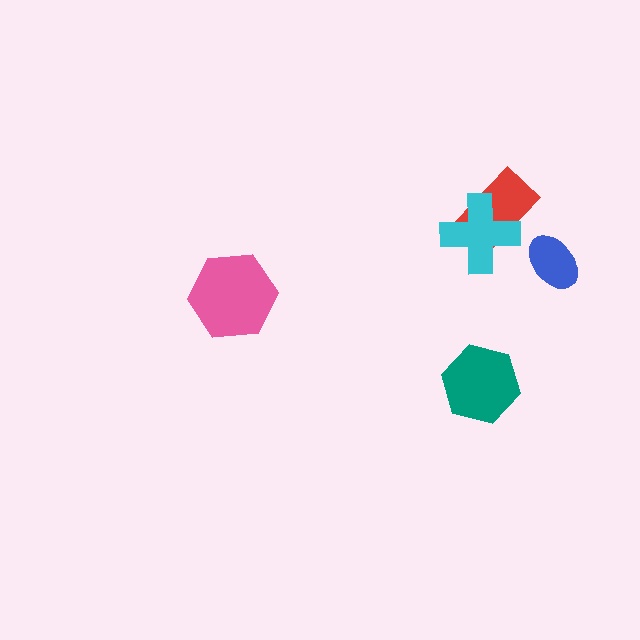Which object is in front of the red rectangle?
The cyan cross is in front of the red rectangle.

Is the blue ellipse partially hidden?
No, no other shape covers it.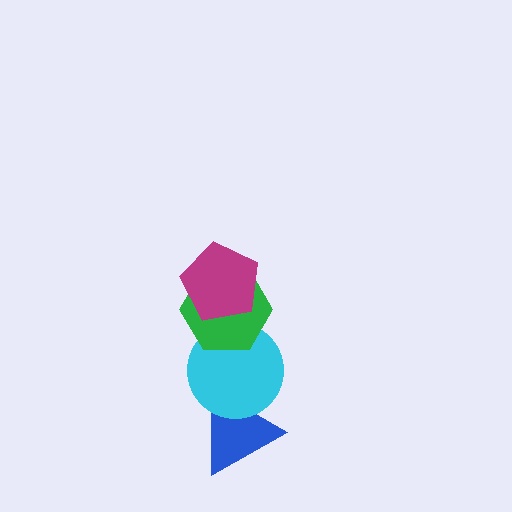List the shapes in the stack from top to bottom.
From top to bottom: the magenta pentagon, the green hexagon, the cyan circle, the blue triangle.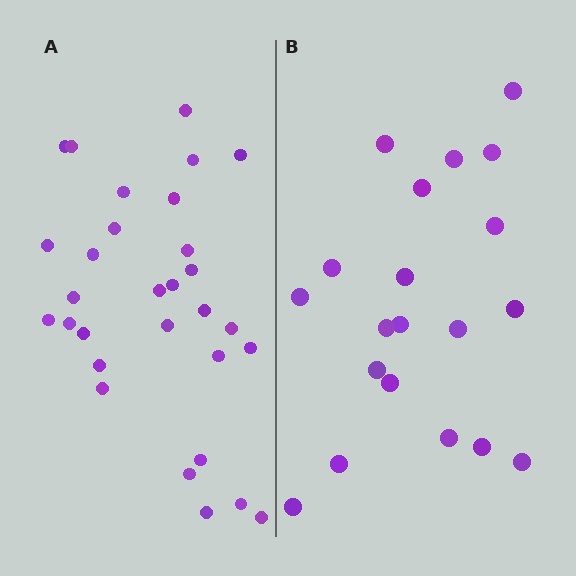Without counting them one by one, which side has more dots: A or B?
Region A (the left region) has more dots.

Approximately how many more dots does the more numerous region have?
Region A has roughly 10 or so more dots than region B.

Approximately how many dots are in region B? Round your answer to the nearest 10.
About 20 dots.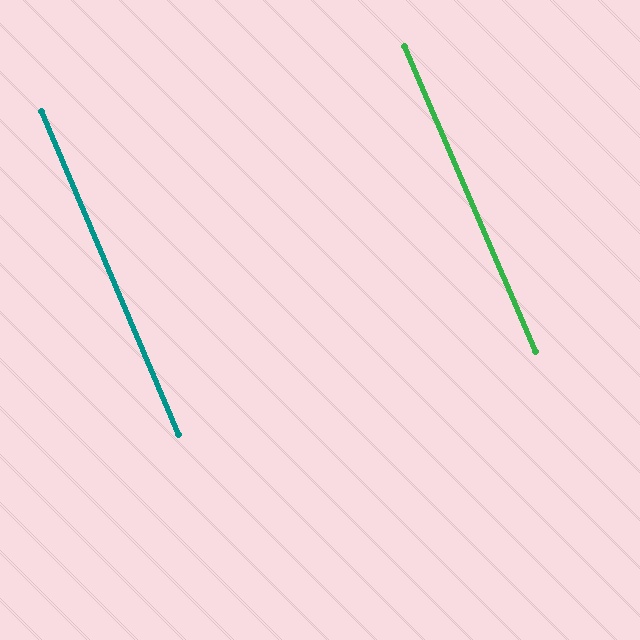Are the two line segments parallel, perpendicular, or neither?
Parallel — their directions differ by only 0.4°.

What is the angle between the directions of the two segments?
Approximately 0 degrees.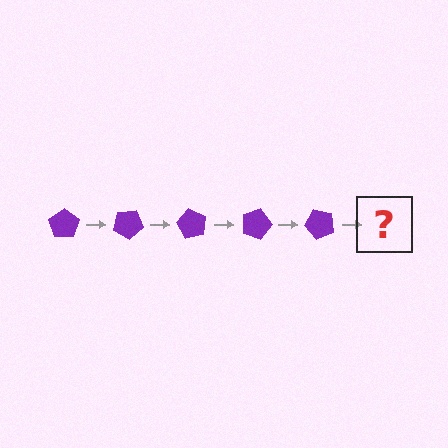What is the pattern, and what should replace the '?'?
The pattern is that the pentagon rotates 30 degrees each step. The '?' should be a purple pentagon rotated 150 degrees.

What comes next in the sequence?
The next element should be a purple pentagon rotated 150 degrees.